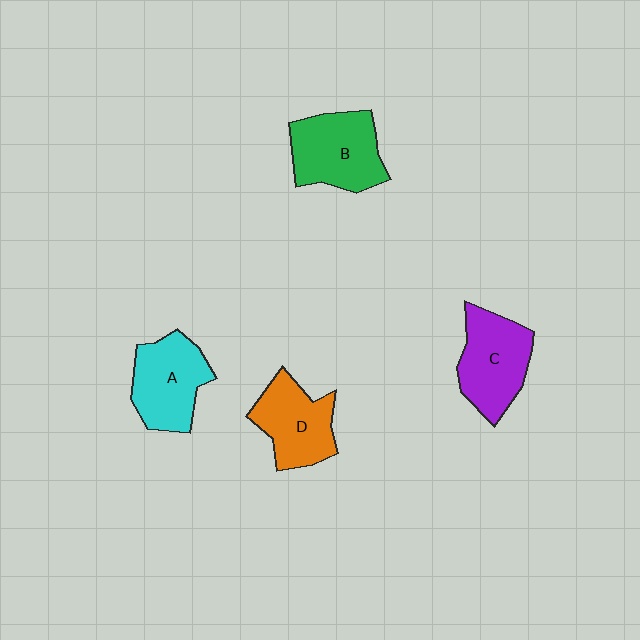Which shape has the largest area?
Shape B (green).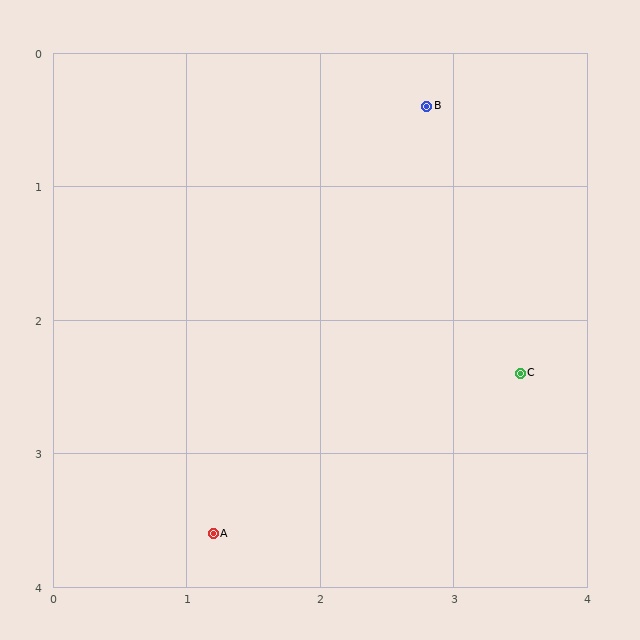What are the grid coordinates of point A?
Point A is at approximately (1.2, 3.6).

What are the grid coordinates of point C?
Point C is at approximately (3.5, 2.4).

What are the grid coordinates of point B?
Point B is at approximately (2.8, 0.4).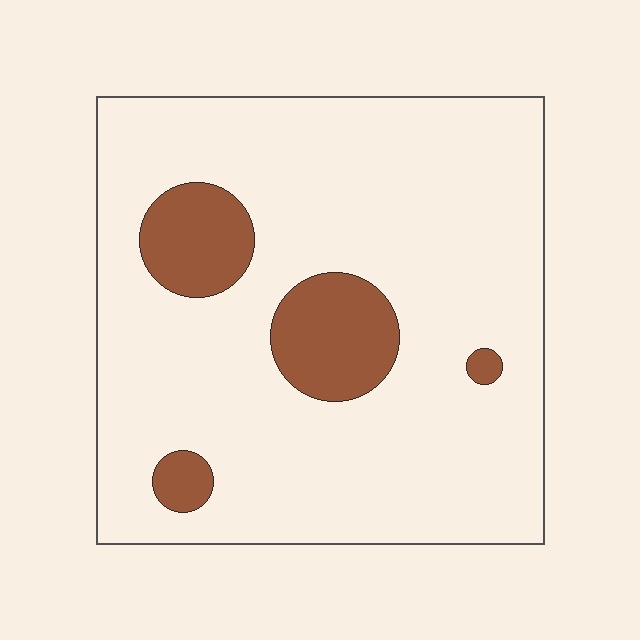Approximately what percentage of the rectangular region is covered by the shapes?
Approximately 15%.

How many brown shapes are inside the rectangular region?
4.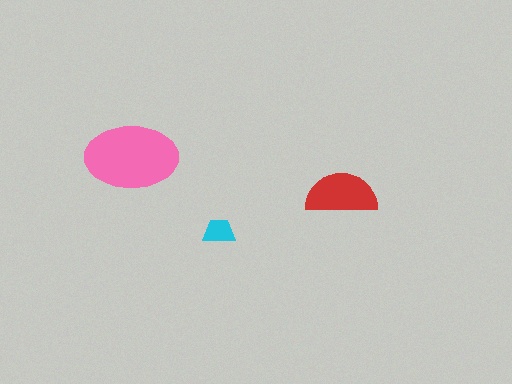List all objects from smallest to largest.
The cyan trapezoid, the red semicircle, the pink ellipse.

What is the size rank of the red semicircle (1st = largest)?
2nd.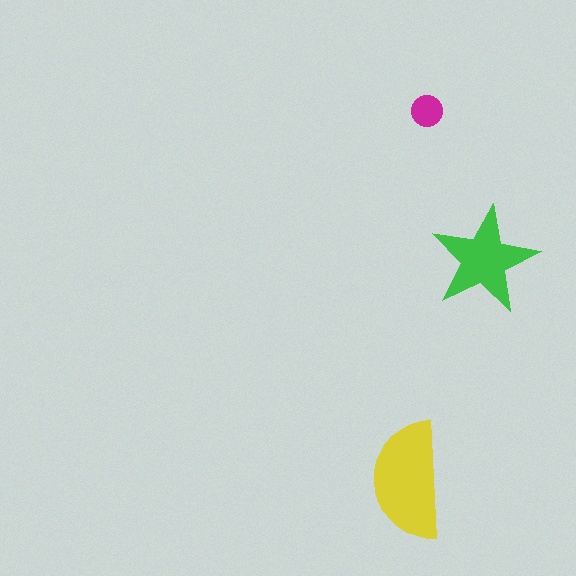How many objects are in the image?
There are 3 objects in the image.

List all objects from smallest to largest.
The magenta circle, the green star, the yellow semicircle.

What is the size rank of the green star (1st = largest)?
2nd.